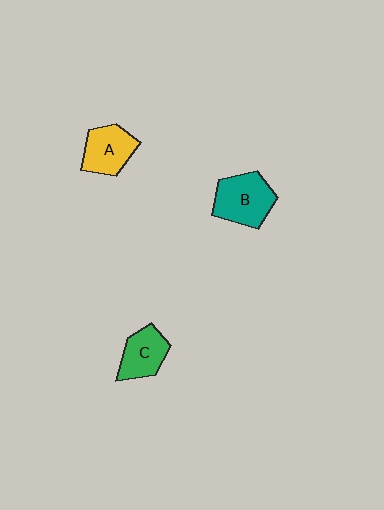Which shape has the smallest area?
Shape C (green).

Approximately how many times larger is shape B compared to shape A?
Approximately 1.2 times.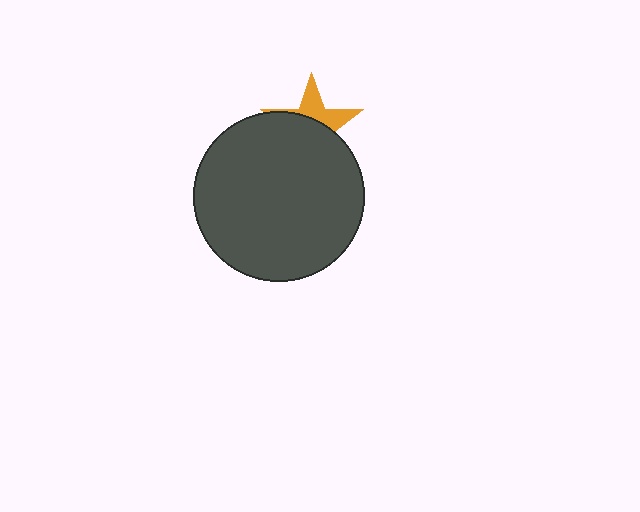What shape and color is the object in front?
The object in front is a dark gray circle.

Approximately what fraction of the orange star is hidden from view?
Roughly 63% of the orange star is hidden behind the dark gray circle.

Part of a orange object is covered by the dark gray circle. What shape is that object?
It is a star.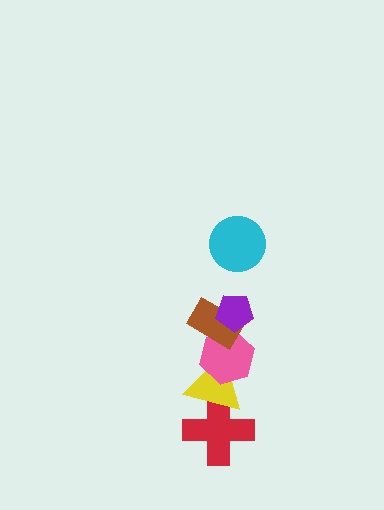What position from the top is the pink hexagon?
The pink hexagon is 4th from the top.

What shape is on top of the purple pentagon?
The cyan circle is on top of the purple pentagon.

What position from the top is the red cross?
The red cross is 6th from the top.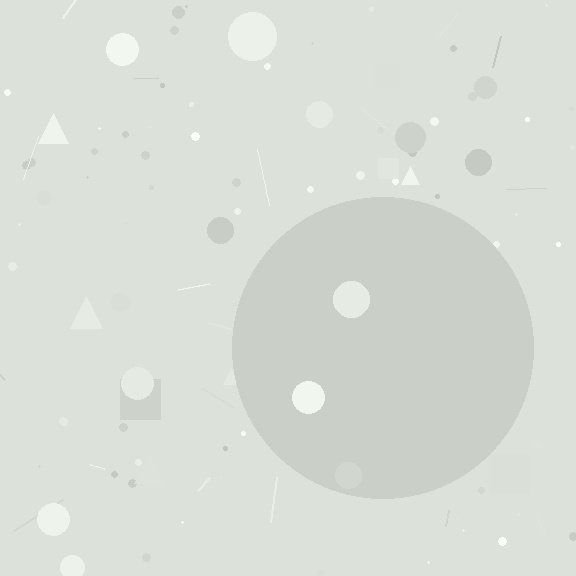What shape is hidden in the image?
A circle is hidden in the image.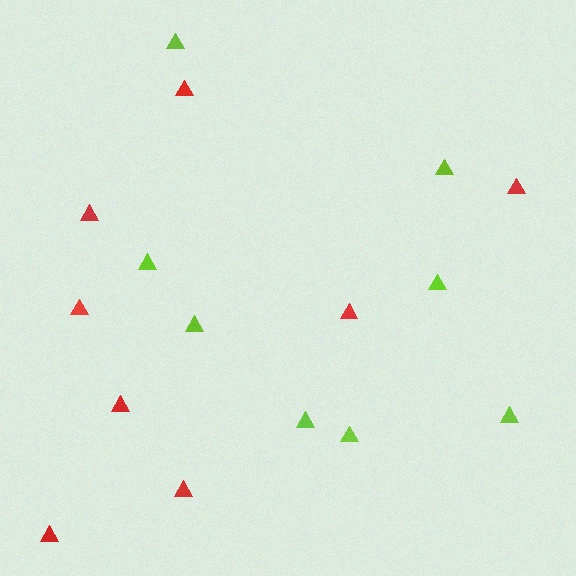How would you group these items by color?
There are 2 groups: one group of red triangles (8) and one group of lime triangles (8).